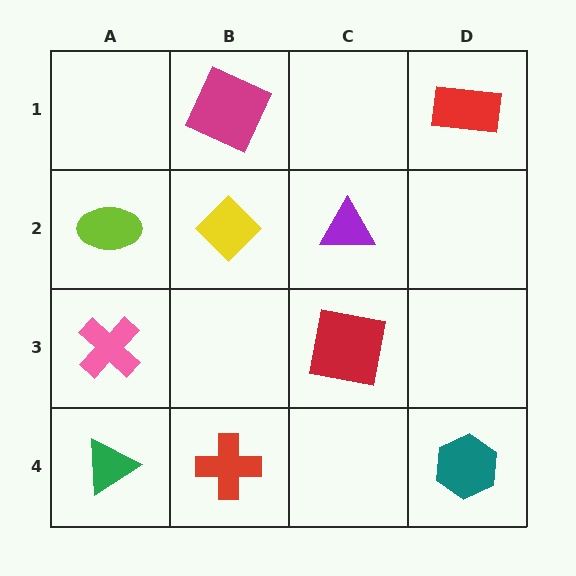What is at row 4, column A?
A green triangle.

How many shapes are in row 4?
3 shapes.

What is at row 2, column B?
A yellow diamond.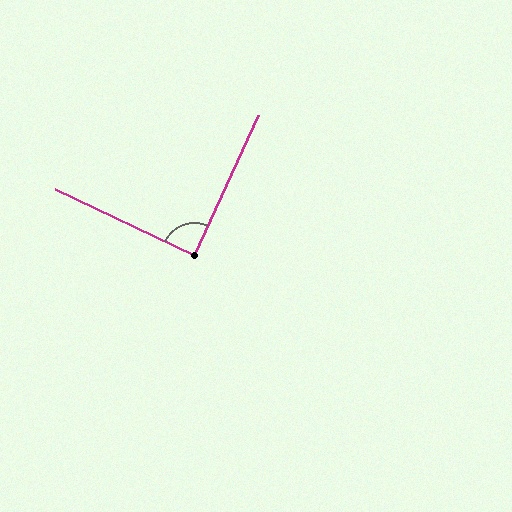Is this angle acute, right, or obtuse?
It is approximately a right angle.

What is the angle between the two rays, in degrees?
Approximately 89 degrees.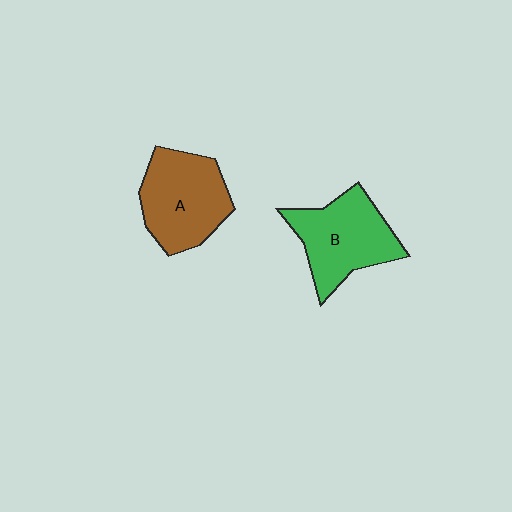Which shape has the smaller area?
Shape B (green).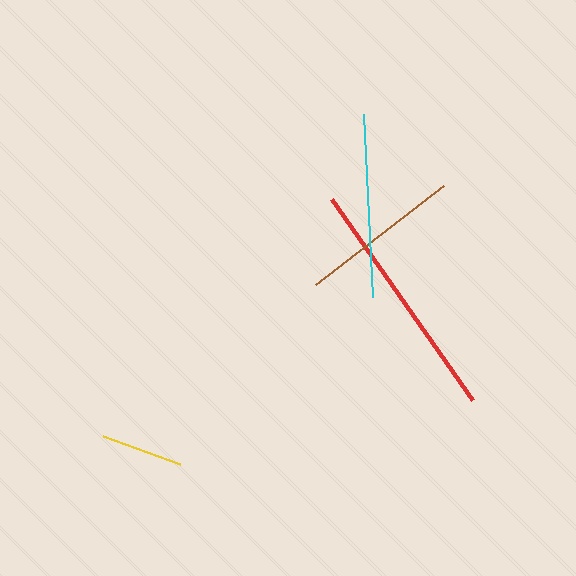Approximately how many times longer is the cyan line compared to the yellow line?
The cyan line is approximately 2.3 times the length of the yellow line.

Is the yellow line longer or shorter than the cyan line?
The cyan line is longer than the yellow line.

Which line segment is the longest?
The red line is the longest at approximately 246 pixels.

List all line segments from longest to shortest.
From longest to shortest: red, cyan, brown, yellow.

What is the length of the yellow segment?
The yellow segment is approximately 82 pixels long.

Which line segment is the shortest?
The yellow line is the shortest at approximately 82 pixels.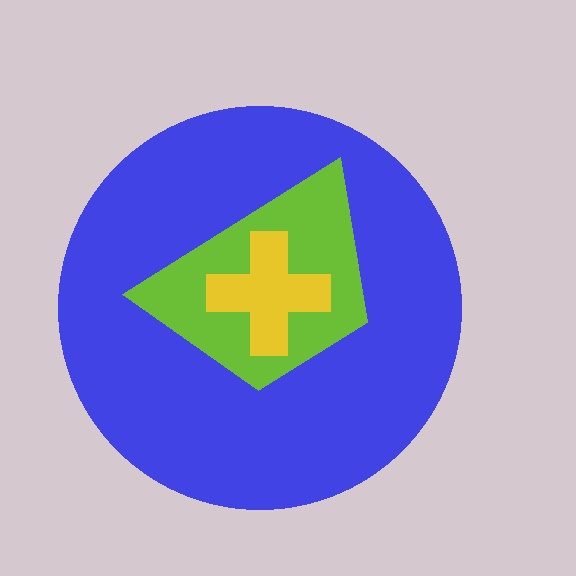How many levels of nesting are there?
3.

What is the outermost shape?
The blue circle.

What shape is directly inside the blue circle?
The lime trapezoid.